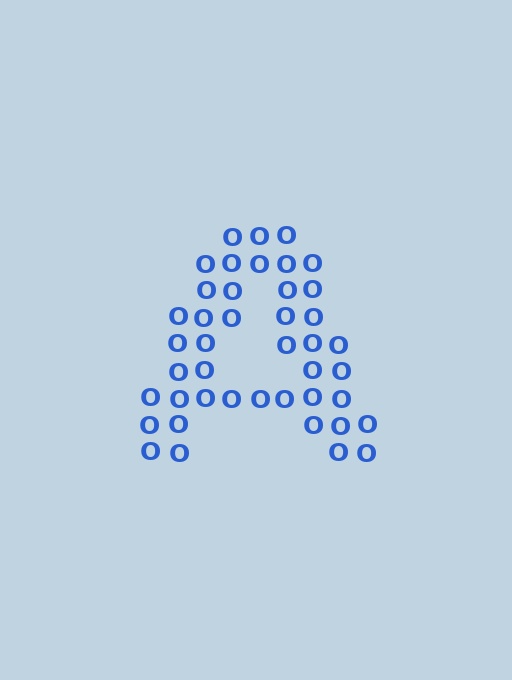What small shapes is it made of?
It is made of small letter O's.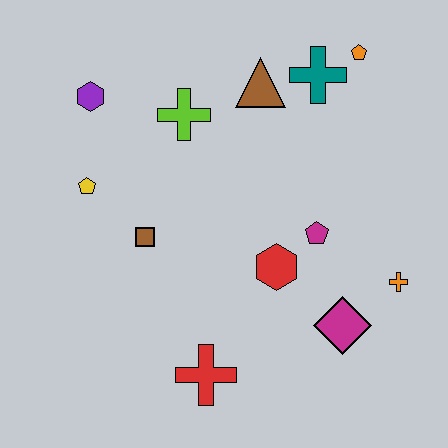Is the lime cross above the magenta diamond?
Yes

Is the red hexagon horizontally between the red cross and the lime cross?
No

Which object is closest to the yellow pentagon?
The brown square is closest to the yellow pentagon.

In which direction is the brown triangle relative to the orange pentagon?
The brown triangle is to the left of the orange pentagon.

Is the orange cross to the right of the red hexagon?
Yes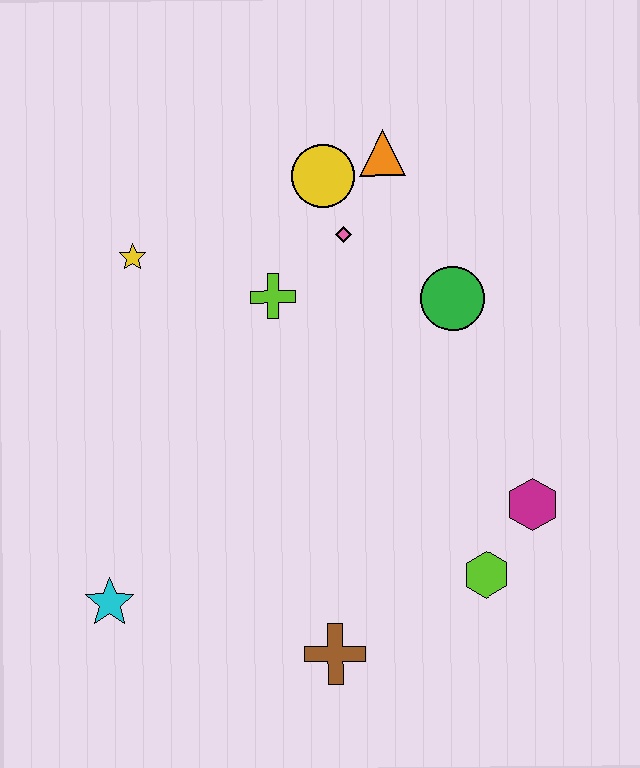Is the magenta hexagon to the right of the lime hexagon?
Yes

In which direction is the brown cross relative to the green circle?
The brown cross is below the green circle.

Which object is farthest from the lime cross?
The brown cross is farthest from the lime cross.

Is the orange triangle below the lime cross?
No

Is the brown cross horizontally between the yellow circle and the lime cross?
No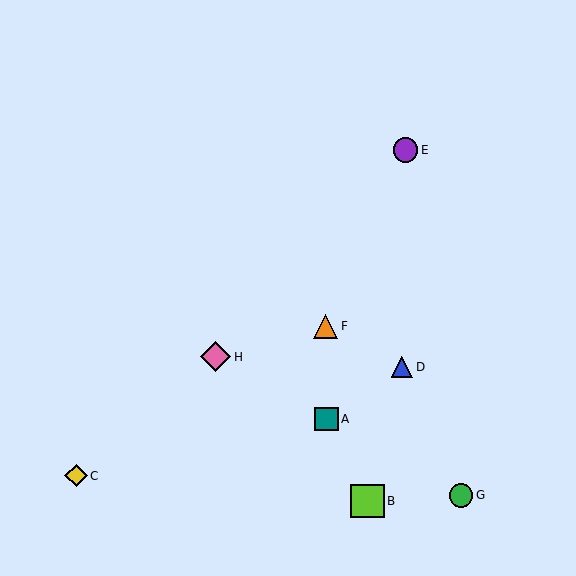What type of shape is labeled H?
Shape H is a pink diamond.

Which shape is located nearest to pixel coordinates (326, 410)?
The teal square (labeled A) at (327, 419) is nearest to that location.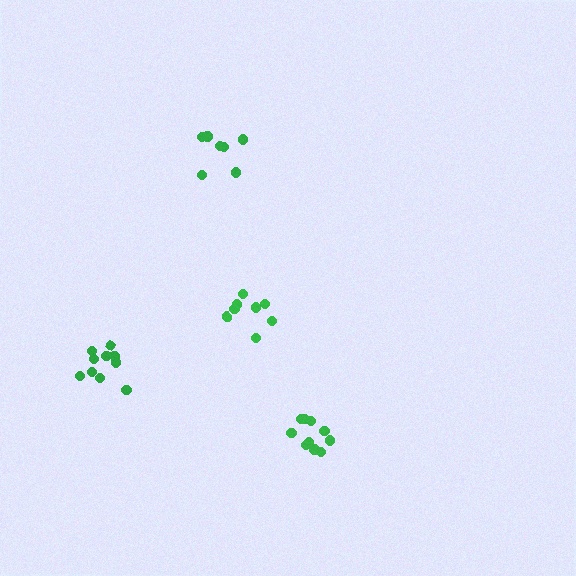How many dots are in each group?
Group 1: 8 dots, Group 2: 7 dots, Group 3: 10 dots, Group 4: 10 dots (35 total).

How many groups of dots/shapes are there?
There are 4 groups.